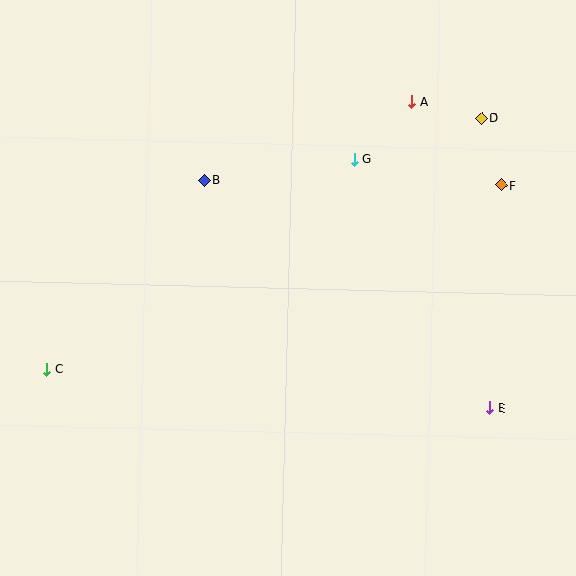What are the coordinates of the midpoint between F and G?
The midpoint between F and G is at (428, 172).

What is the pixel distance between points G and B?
The distance between G and B is 152 pixels.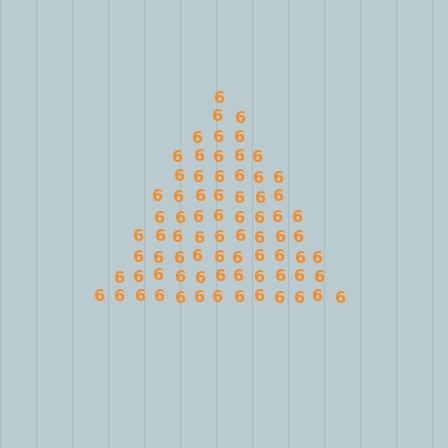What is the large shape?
The large shape is a triangle.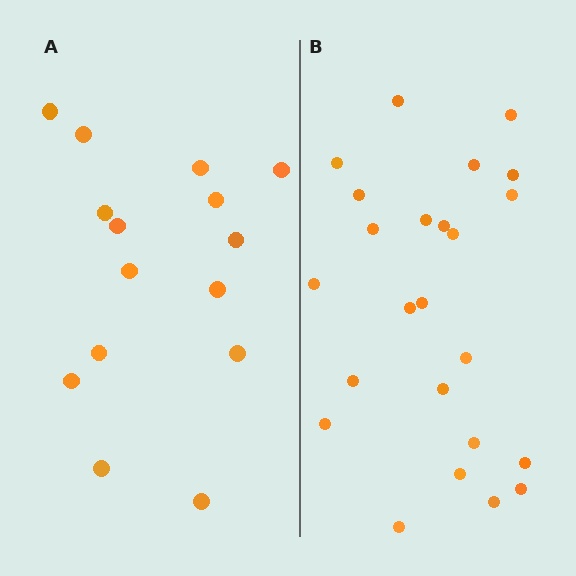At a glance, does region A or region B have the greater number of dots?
Region B (the right region) has more dots.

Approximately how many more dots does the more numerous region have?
Region B has roughly 8 or so more dots than region A.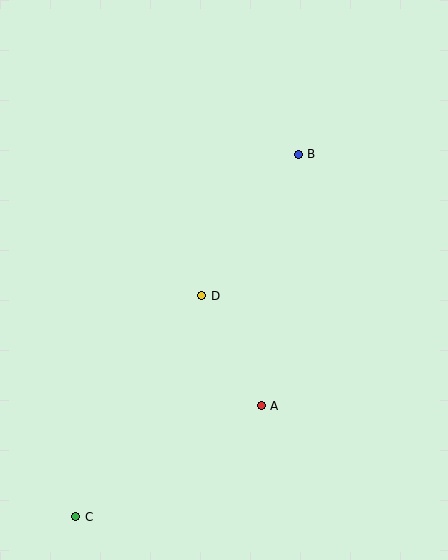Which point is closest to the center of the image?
Point D at (202, 296) is closest to the center.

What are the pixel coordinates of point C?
Point C is at (76, 517).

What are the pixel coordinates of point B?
Point B is at (298, 154).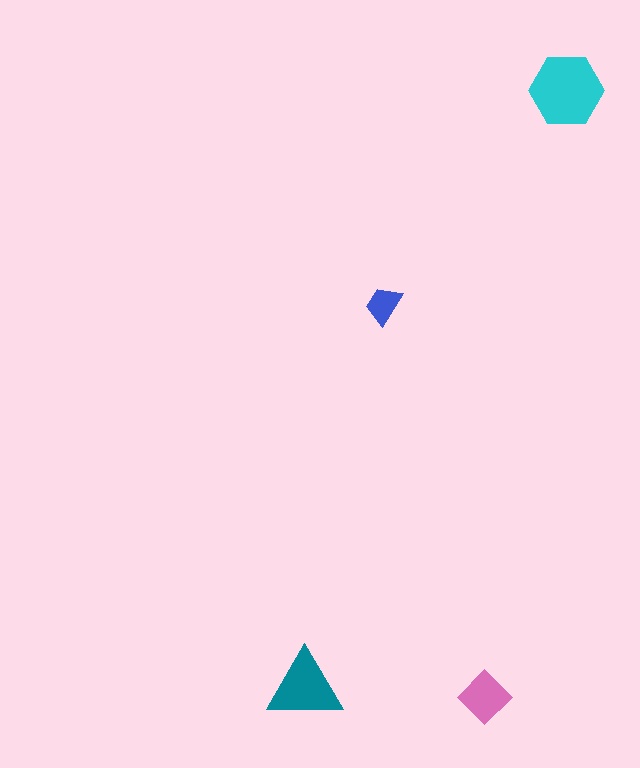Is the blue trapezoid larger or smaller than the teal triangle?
Smaller.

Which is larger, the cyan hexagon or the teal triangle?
The cyan hexagon.